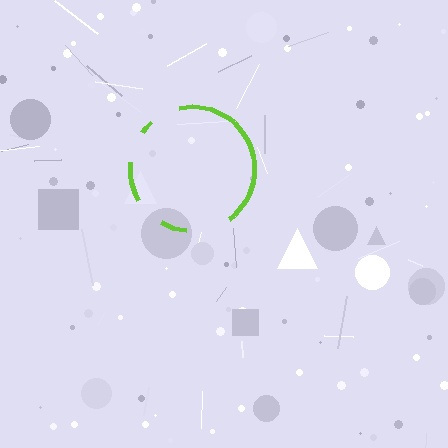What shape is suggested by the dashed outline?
The dashed outline suggests a circle.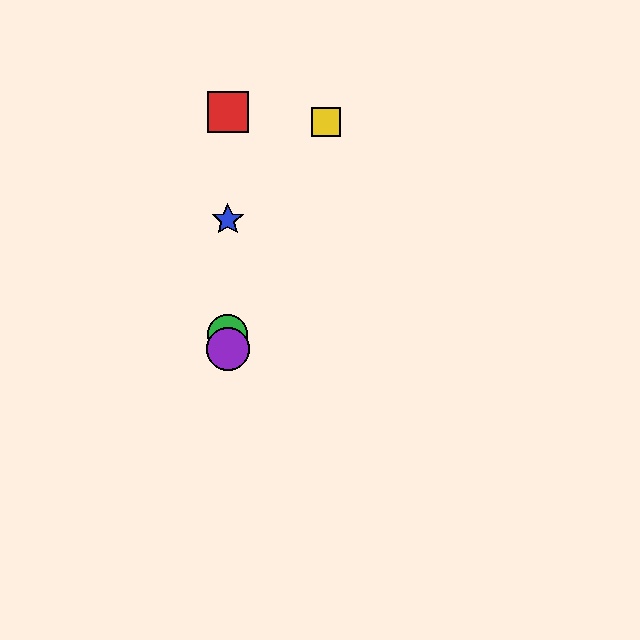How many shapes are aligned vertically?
4 shapes (the red square, the blue star, the green circle, the purple circle) are aligned vertically.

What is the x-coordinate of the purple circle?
The purple circle is at x≈228.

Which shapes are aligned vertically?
The red square, the blue star, the green circle, the purple circle are aligned vertically.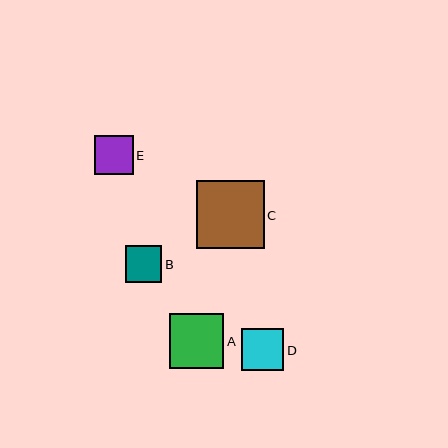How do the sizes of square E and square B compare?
Square E and square B are approximately the same size.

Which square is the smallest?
Square B is the smallest with a size of approximately 36 pixels.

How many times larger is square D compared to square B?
Square D is approximately 1.2 times the size of square B.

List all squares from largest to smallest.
From largest to smallest: C, A, D, E, B.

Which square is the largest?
Square C is the largest with a size of approximately 68 pixels.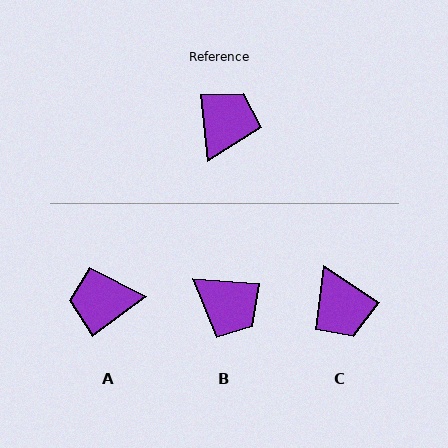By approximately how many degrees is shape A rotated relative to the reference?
Approximately 121 degrees counter-clockwise.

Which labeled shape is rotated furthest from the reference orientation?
C, about 129 degrees away.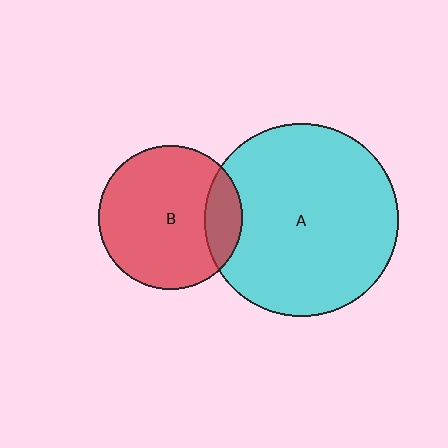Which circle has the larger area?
Circle A (cyan).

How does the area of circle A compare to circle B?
Approximately 1.8 times.